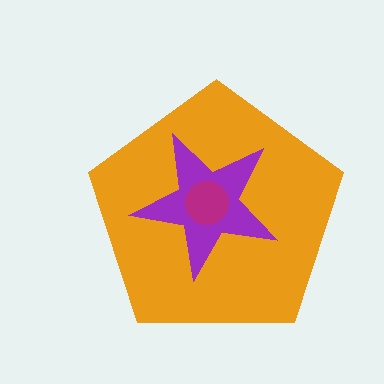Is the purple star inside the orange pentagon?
Yes.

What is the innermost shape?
The magenta circle.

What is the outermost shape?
The orange pentagon.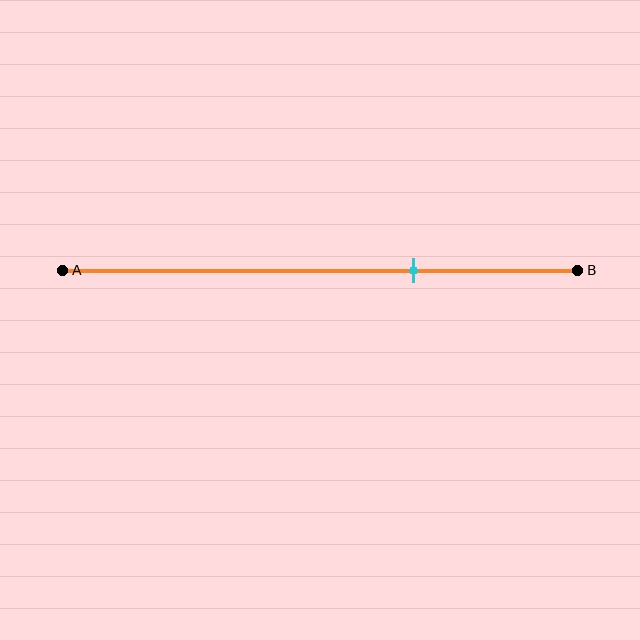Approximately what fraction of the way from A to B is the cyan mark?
The cyan mark is approximately 70% of the way from A to B.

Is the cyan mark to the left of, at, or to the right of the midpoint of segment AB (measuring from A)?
The cyan mark is to the right of the midpoint of segment AB.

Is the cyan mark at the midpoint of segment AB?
No, the mark is at about 70% from A, not at the 50% midpoint.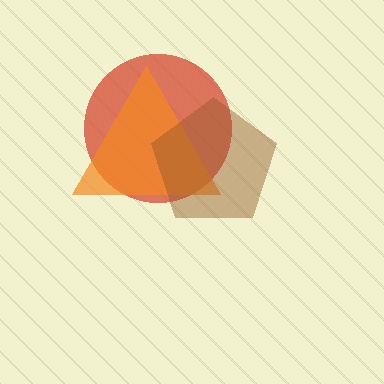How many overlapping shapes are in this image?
There are 3 overlapping shapes in the image.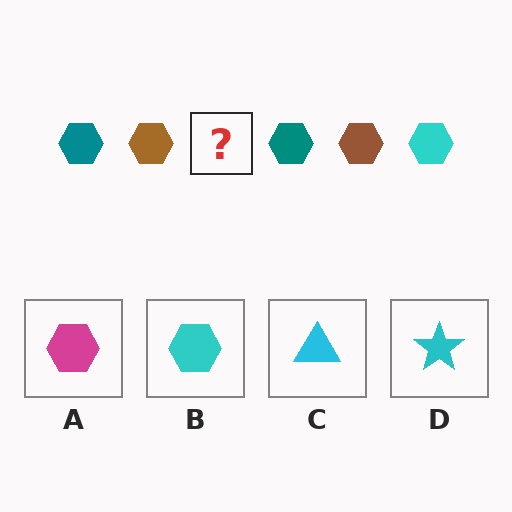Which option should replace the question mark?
Option B.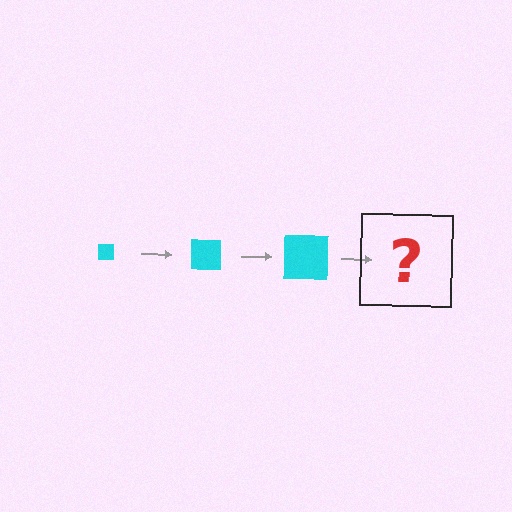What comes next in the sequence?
The next element should be a cyan square, larger than the previous one.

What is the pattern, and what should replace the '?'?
The pattern is that the square gets progressively larger each step. The '?' should be a cyan square, larger than the previous one.